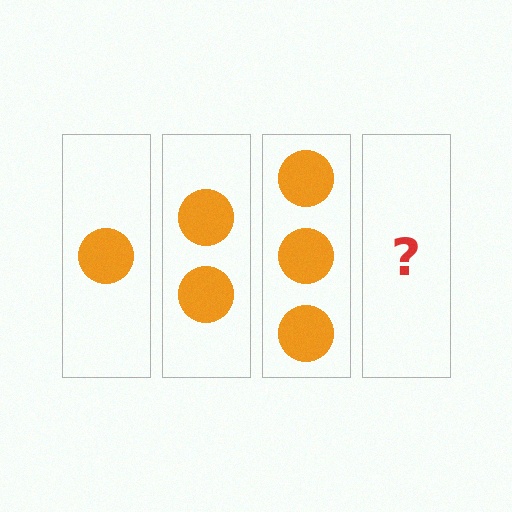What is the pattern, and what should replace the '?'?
The pattern is that each step adds one more circle. The '?' should be 4 circles.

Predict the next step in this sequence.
The next step is 4 circles.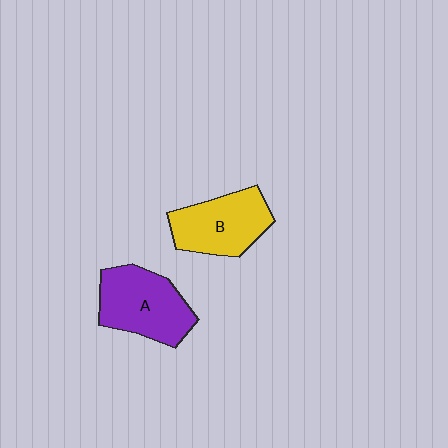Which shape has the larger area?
Shape A (purple).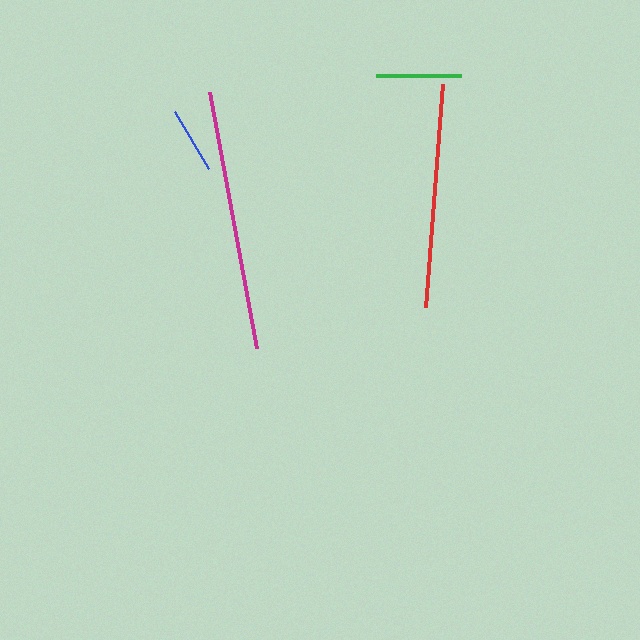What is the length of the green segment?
The green segment is approximately 85 pixels long.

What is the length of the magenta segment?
The magenta segment is approximately 261 pixels long.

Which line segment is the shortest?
The blue line is the shortest at approximately 66 pixels.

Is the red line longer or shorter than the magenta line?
The magenta line is longer than the red line.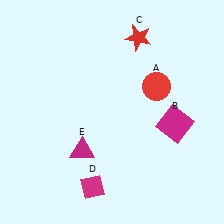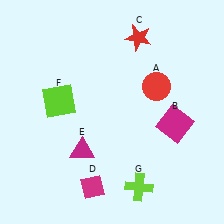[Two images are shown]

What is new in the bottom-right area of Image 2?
A lime cross (G) was added in the bottom-right area of Image 2.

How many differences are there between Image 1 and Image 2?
There are 2 differences between the two images.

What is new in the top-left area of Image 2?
A lime square (F) was added in the top-left area of Image 2.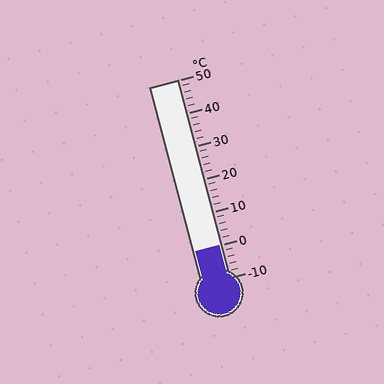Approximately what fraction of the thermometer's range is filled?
The thermometer is filled to approximately 15% of its range.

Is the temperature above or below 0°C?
The temperature is at 0°C.